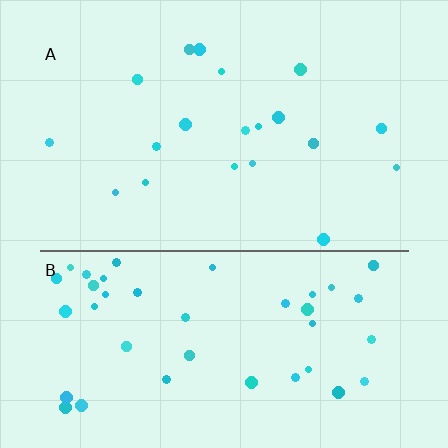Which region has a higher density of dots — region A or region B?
B (the bottom).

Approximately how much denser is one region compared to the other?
Approximately 2.2× — region B over region A.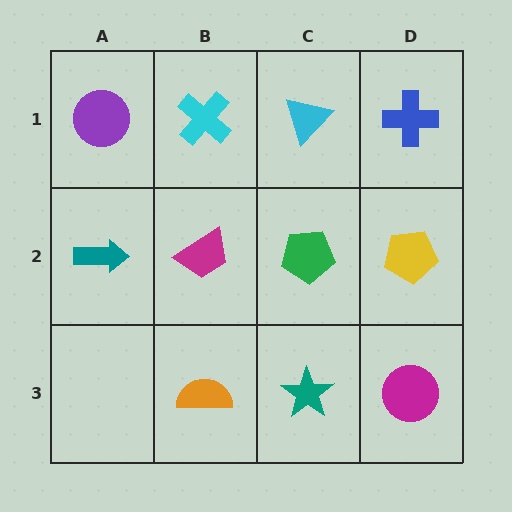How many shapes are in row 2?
4 shapes.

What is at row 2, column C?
A green pentagon.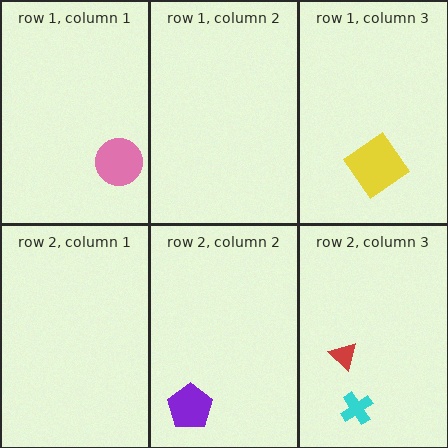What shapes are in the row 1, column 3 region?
The yellow diamond.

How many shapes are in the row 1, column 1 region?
1.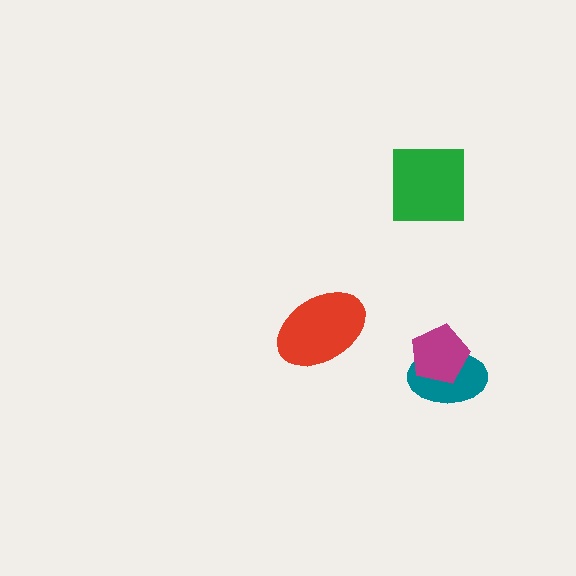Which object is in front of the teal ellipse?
The magenta pentagon is in front of the teal ellipse.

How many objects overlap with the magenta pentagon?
1 object overlaps with the magenta pentagon.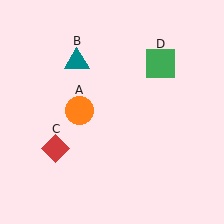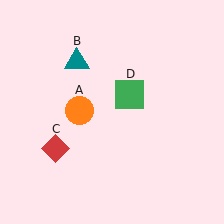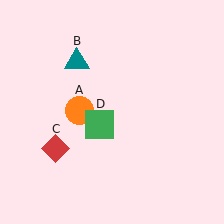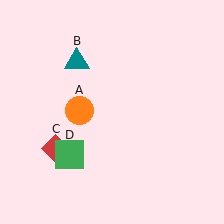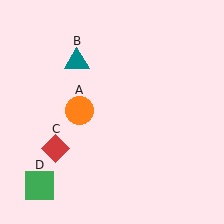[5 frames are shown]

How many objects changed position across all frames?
1 object changed position: green square (object D).